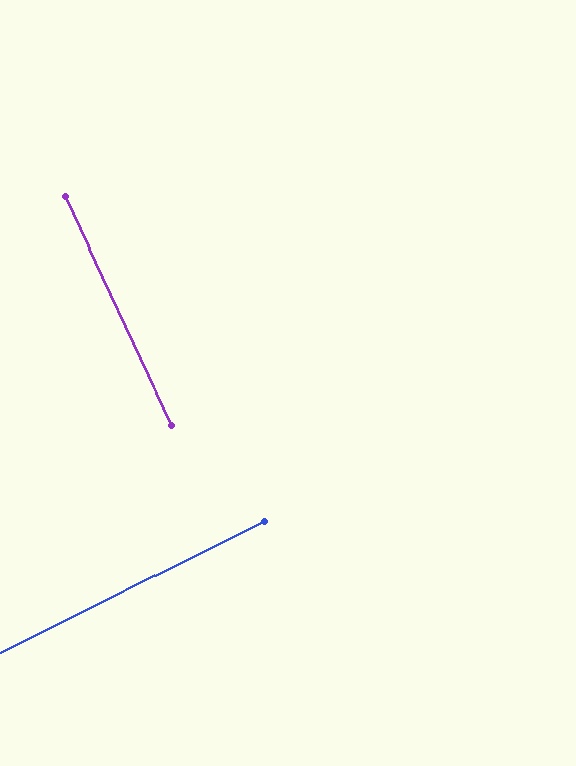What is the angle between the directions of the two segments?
Approximately 89 degrees.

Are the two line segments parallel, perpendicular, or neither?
Perpendicular — they meet at approximately 89°.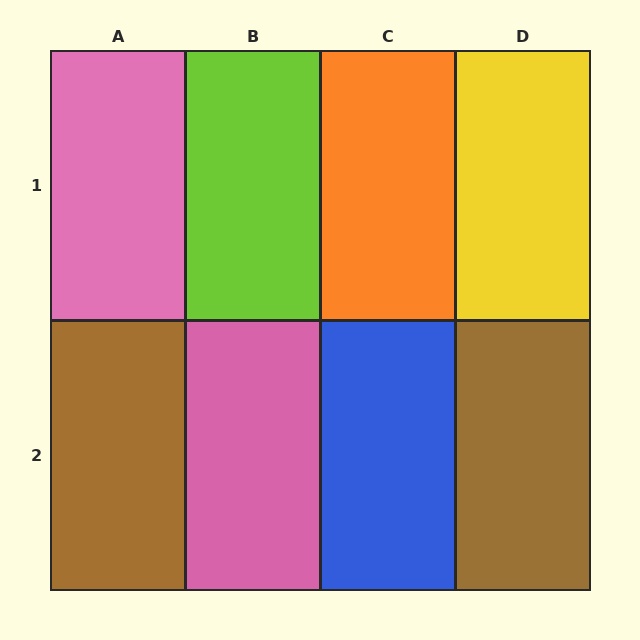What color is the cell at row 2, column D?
Brown.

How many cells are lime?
1 cell is lime.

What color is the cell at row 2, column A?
Brown.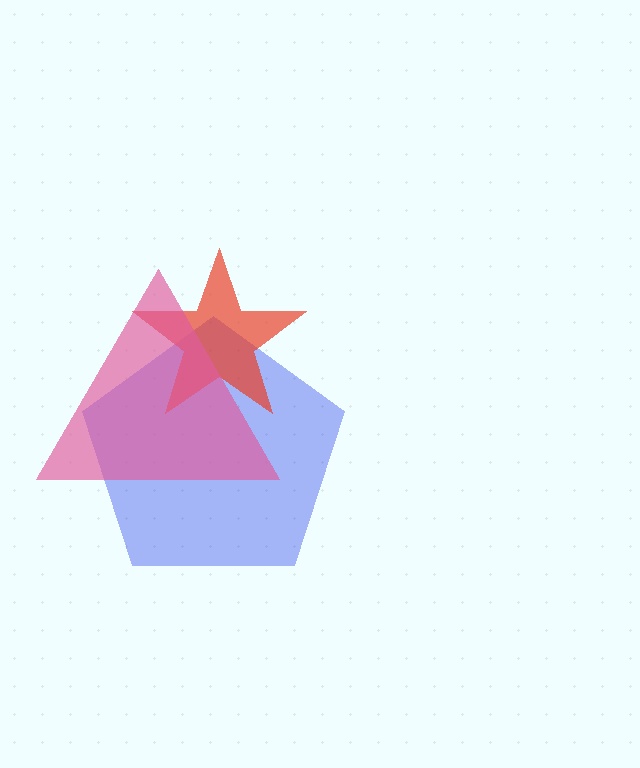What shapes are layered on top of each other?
The layered shapes are: a blue pentagon, a red star, a pink triangle.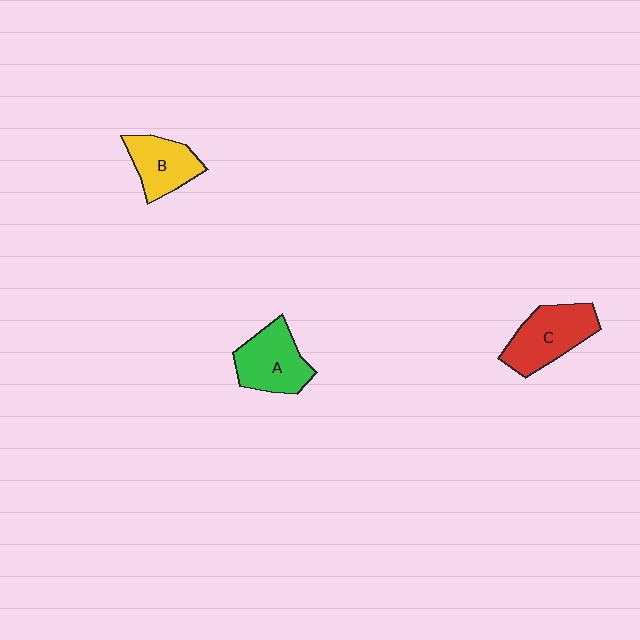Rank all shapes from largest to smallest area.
From largest to smallest: C (red), A (green), B (yellow).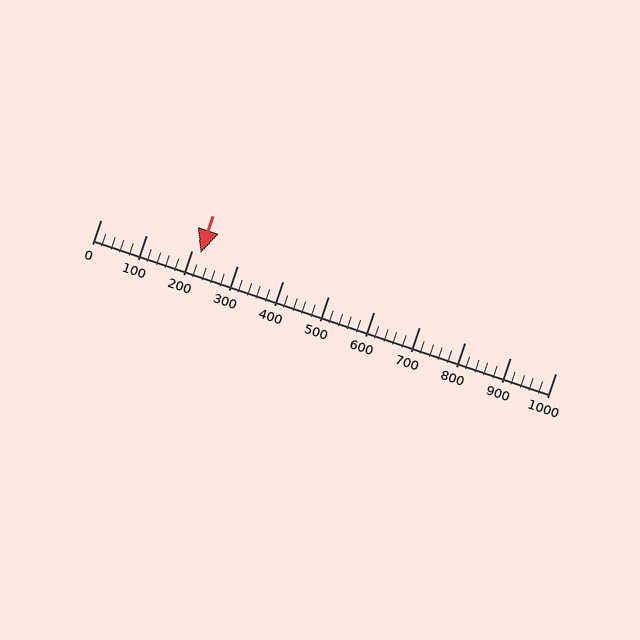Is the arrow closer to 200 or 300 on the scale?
The arrow is closer to 200.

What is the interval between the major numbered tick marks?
The major tick marks are spaced 100 units apart.